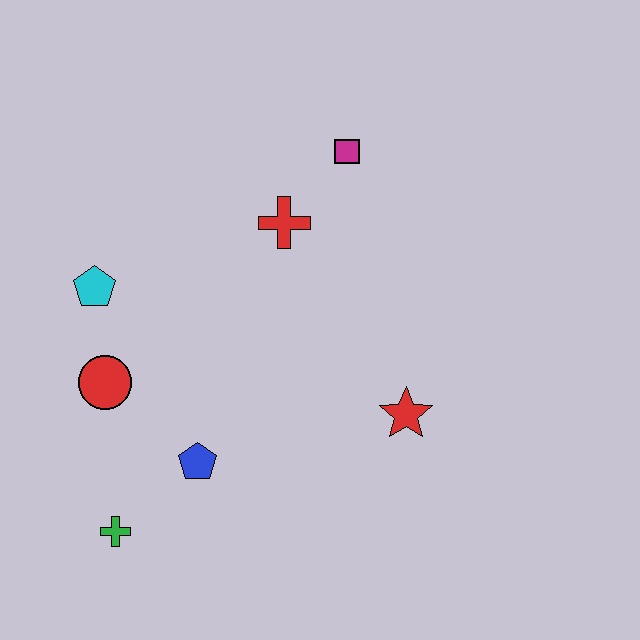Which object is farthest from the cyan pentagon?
The red star is farthest from the cyan pentagon.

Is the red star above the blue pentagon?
Yes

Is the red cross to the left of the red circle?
No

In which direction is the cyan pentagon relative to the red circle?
The cyan pentagon is above the red circle.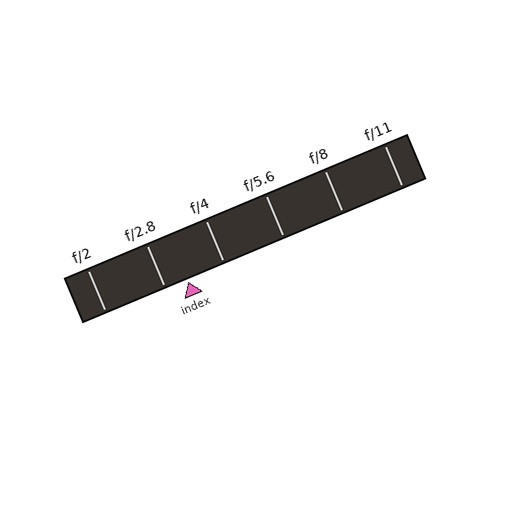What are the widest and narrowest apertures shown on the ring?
The widest aperture shown is f/2 and the narrowest is f/11.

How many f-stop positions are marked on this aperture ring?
There are 6 f-stop positions marked.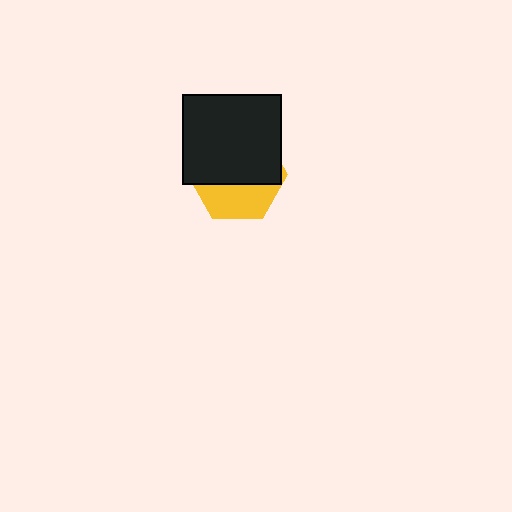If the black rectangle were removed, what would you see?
You would see the complete yellow hexagon.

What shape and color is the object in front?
The object in front is a black rectangle.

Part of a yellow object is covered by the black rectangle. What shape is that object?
It is a hexagon.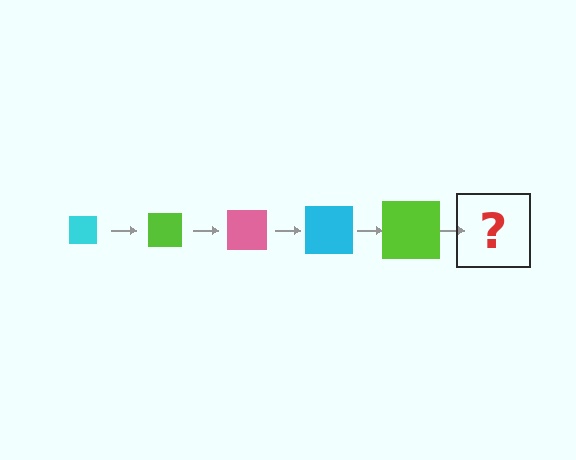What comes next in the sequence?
The next element should be a pink square, larger than the previous one.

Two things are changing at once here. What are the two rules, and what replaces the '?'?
The two rules are that the square grows larger each step and the color cycles through cyan, lime, and pink. The '?' should be a pink square, larger than the previous one.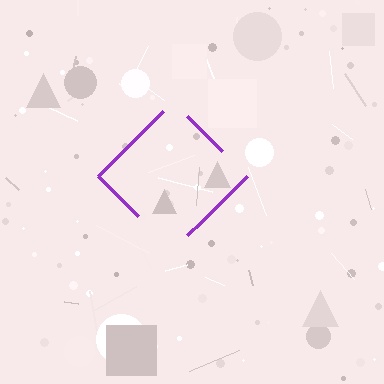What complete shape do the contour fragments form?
The contour fragments form a diamond.